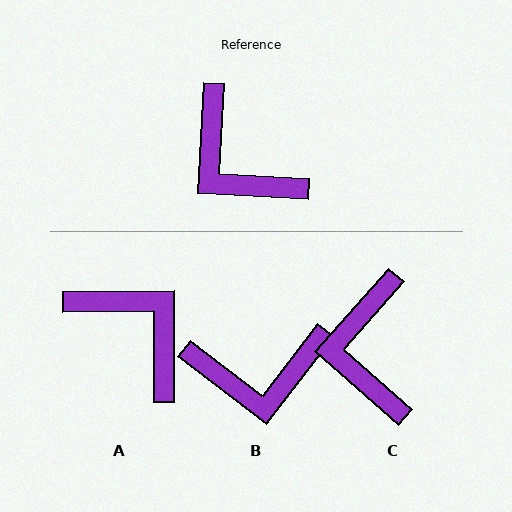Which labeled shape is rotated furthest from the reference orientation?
A, about 177 degrees away.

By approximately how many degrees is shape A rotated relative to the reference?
Approximately 177 degrees clockwise.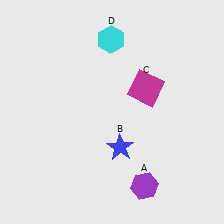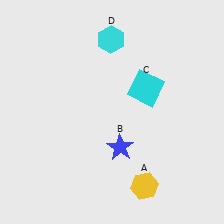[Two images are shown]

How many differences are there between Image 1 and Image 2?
There are 2 differences between the two images.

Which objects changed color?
A changed from purple to yellow. C changed from magenta to cyan.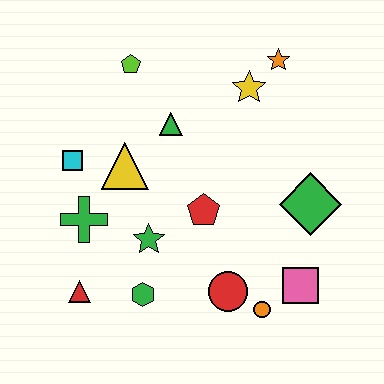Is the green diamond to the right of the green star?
Yes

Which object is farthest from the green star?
The orange star is farthest from the green star.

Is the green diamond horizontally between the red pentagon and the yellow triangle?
No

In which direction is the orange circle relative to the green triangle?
The orange circle is below the green triangle.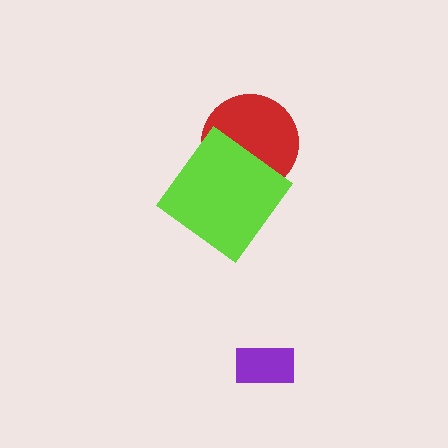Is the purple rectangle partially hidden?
No, no other shape covers it.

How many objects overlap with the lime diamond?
1 object overlaps with the lime diamond.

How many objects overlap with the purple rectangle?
0 objects overlap with the purple rectangle.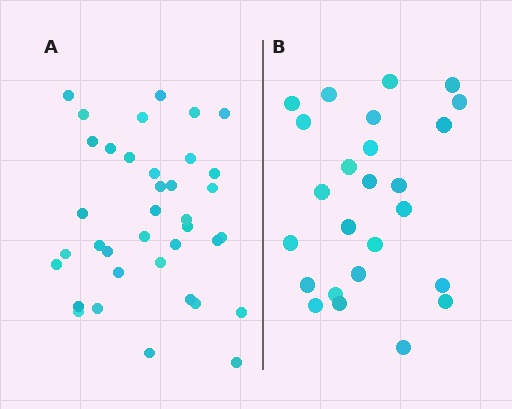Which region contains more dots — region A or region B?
Region A (the left region) has more dots.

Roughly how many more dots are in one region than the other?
Region A has roughly 12 or so more dots than region B.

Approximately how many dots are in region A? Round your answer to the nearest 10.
About 40 dots. (The exact count is 37, which rounds to 40.)